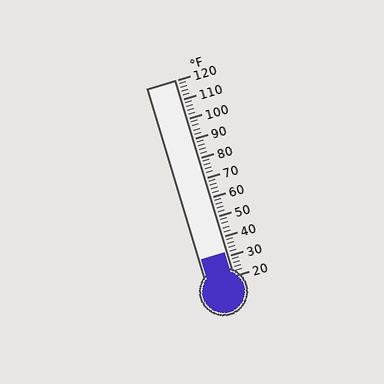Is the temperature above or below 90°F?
The temperature is below 90°F.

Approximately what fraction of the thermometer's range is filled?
The thermometer is filled to approximately 10% of its range.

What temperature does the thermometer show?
The thermometer shows approximately 32°F.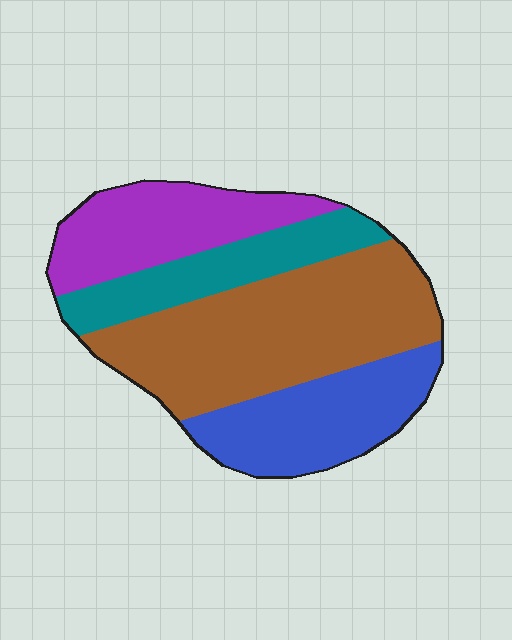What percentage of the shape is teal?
Teal takes up about one sixth (1/6) of the shape.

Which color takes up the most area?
Brown, at roughly 40%.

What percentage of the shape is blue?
Blue covers roughly 20% of the shape.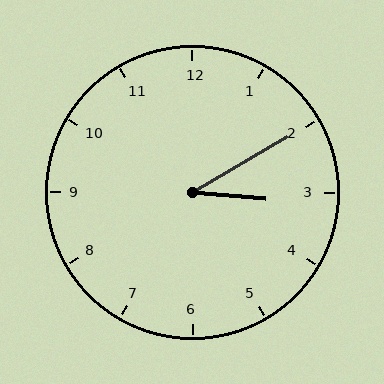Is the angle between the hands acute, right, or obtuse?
It is acute.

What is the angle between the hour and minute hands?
Approximately 35 degrees.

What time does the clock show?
3:10.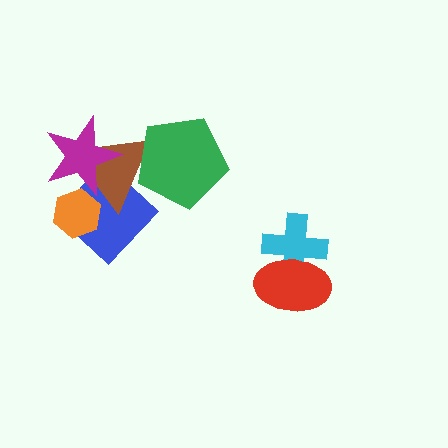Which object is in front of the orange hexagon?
The magenta star is in front of the orange hexagon.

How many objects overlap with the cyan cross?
1 object overlaps with the cyan cross.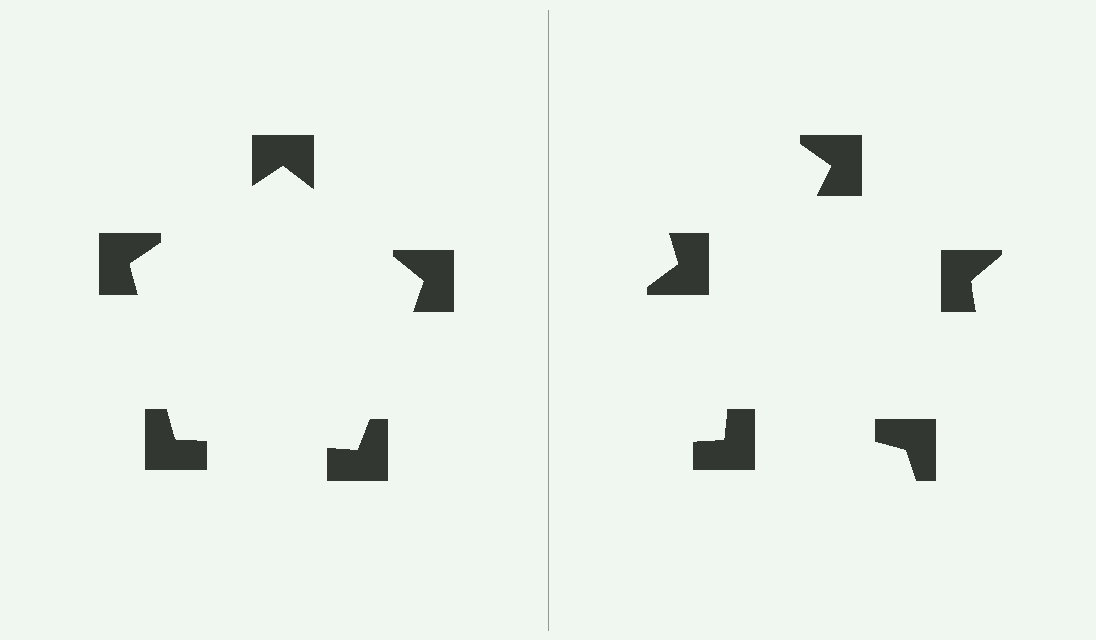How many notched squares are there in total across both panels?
10 — 5 on each side.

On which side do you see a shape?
An illusory pentagon appears on the left side. On the right side the wedge cuts are rotated, so no coherent shape forms.